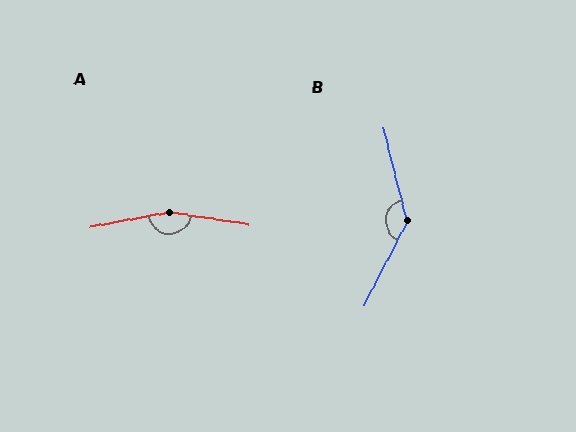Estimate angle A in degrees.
Approximately 161 degrees.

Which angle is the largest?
A, at approximately 161 degrees.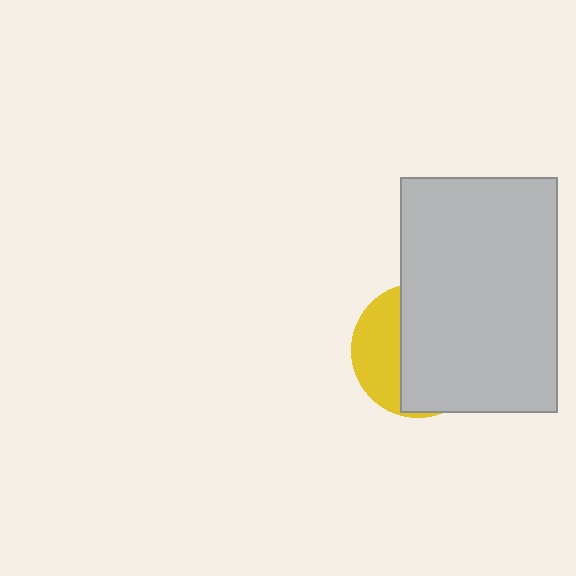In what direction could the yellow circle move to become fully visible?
The yellow circle could move left. That would shift it out from behind the light gray rectangle entirely.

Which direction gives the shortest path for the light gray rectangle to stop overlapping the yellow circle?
Moving right gives the shortest separation.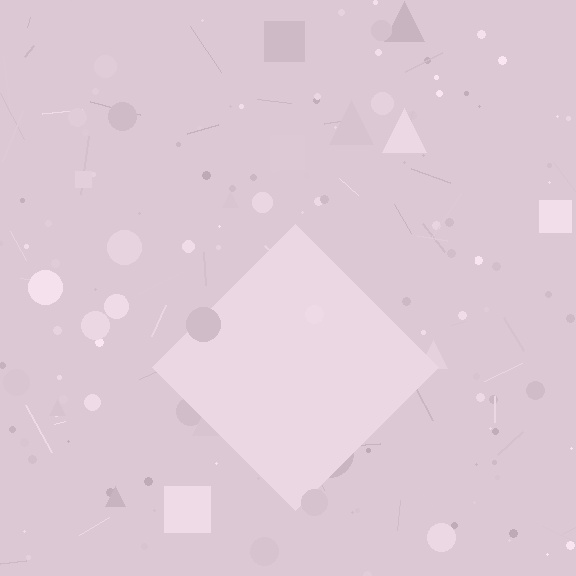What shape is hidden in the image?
A diamond is hidden in the image.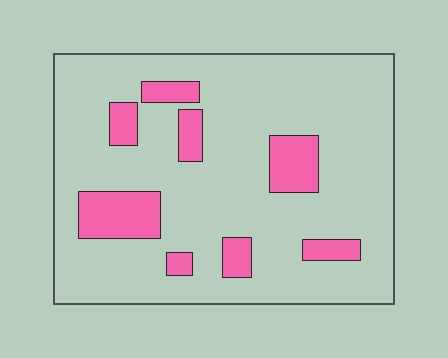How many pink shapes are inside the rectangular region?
8.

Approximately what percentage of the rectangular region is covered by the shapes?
Approximately 15%.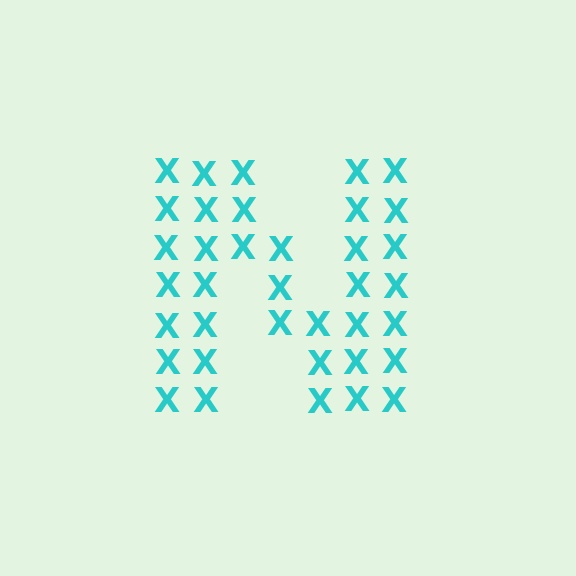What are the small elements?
The small elements are letter X's.